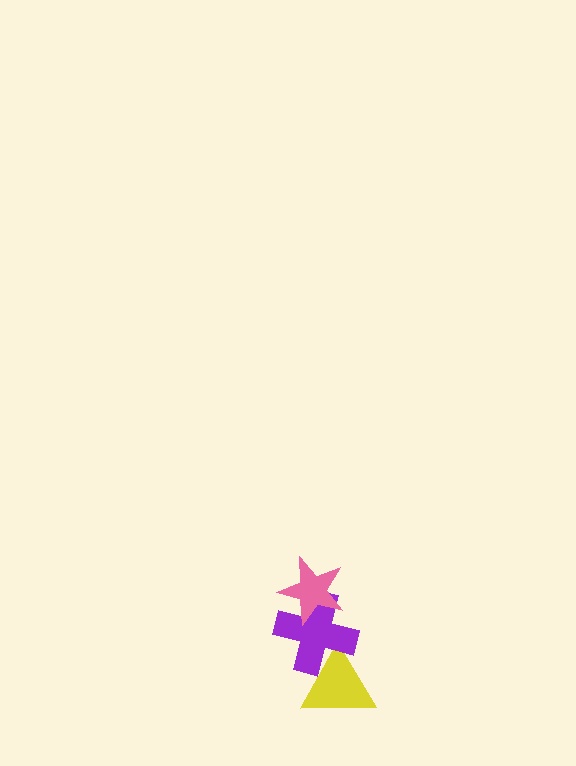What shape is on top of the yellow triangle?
The purple cross is on top of the yellow triangle.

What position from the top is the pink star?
The pink star is 1st from the top.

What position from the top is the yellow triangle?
The yellow triangle is 3rd from the top.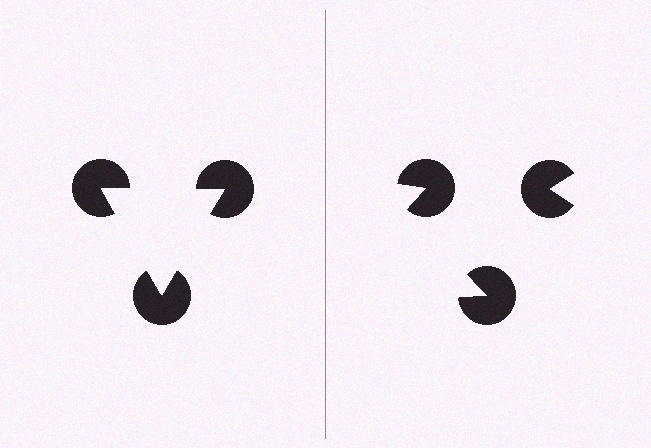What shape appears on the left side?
An illusory triangle.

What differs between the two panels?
The pac-man discs are positioned identically on both sides; only the wedge orientations differ. On the left they align to a triangle; on the right they are misaligned.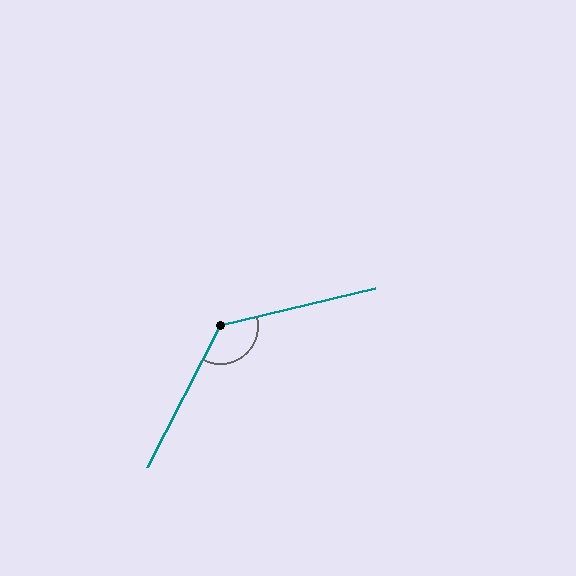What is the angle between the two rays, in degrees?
Approximately 131 degrees.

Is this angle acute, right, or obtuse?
It is obtuse.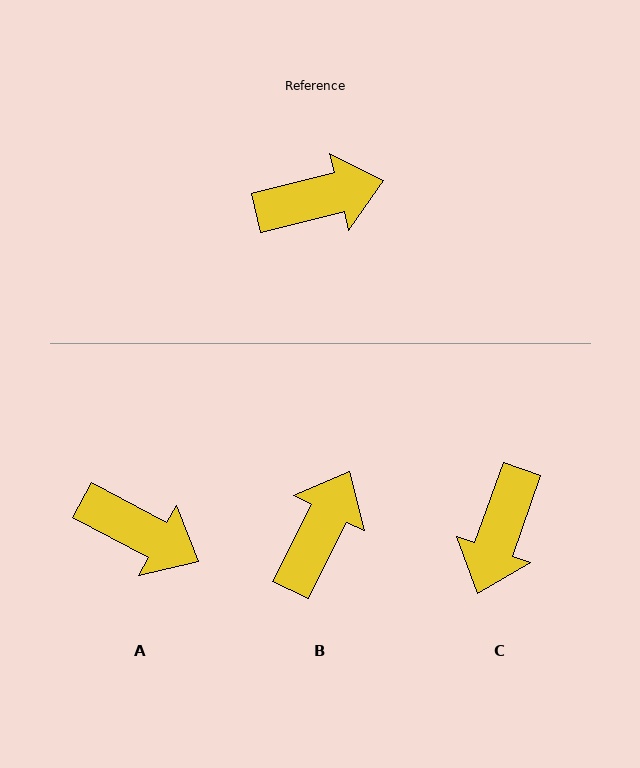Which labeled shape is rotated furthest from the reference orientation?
C, about 124 degrees away.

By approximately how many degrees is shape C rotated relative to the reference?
Approximately 124 degrees clockwise.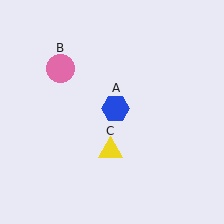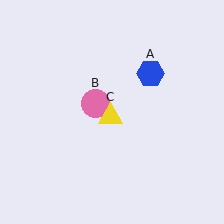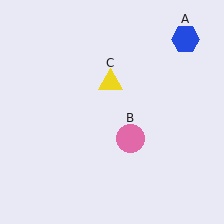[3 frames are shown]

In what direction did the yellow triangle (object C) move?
The yellow triangle (object C) moved up.